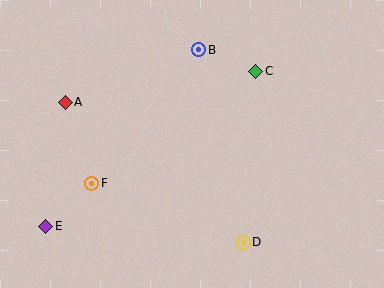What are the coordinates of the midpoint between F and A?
The midpoint between F and A is at (78, 143).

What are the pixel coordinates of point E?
Point E is at (46, 226).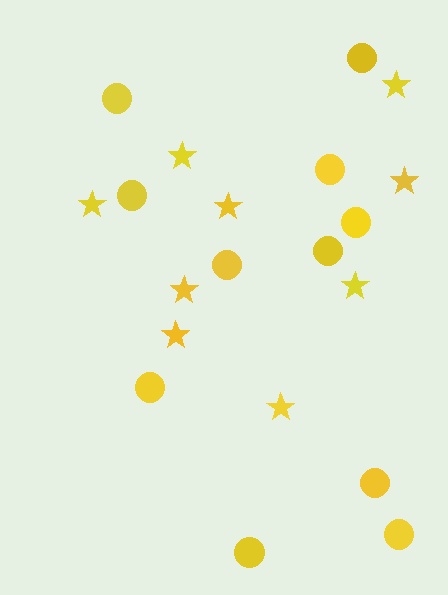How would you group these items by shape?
There are 2 groups: one group of circles (11) and one group of stars (9).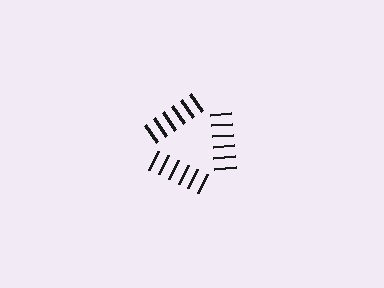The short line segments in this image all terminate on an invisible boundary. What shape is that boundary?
An illusory triangle — the line segments terminate on its edges but no continuous stroke is drawn.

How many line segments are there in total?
18 — 6 along each of the 3 edges.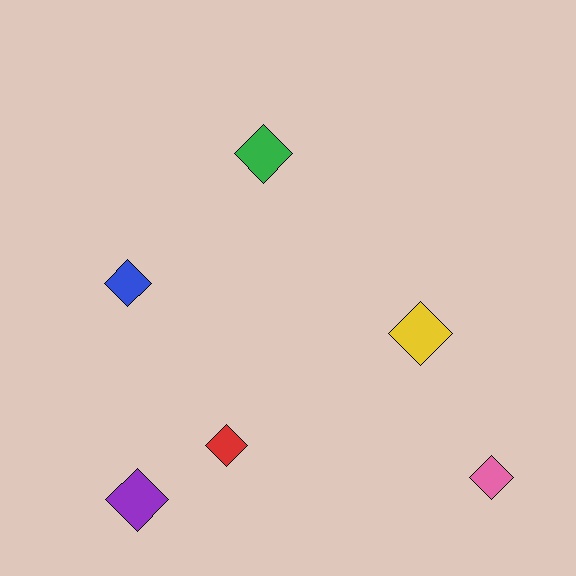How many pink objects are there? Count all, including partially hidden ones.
There is 1 pink object.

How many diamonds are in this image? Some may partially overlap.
There are 6 diamonds.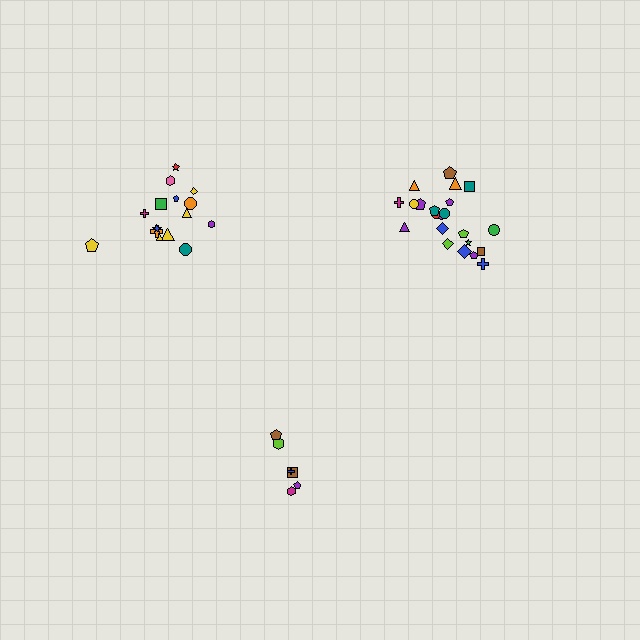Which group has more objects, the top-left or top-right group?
The top-right group.